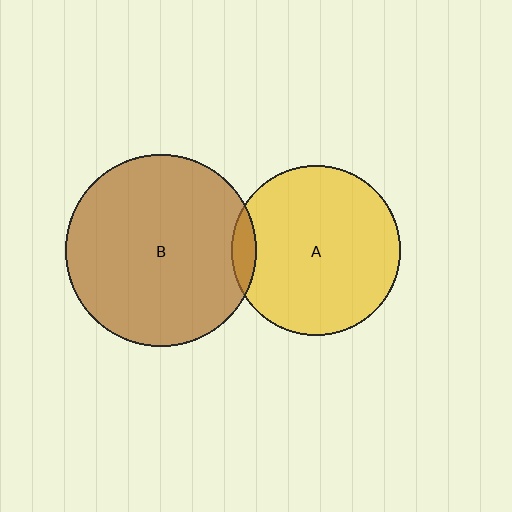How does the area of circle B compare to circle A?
Approximately 1.3 times.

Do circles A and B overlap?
Yes.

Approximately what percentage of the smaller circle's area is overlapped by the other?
Approximately 5%.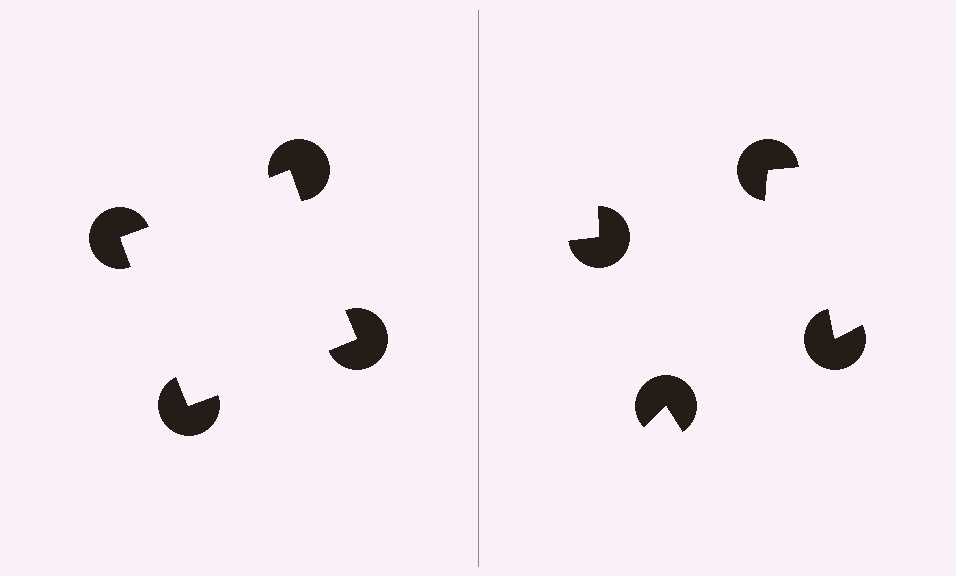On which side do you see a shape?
An illusory square appears on the left side. On the right side the wedge cuts are rotated, so no coherent shape forms.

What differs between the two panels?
The pac-man discs are positioned identically on both sides; only the wedge orientations differ. On the left they align to a square; on the right they are misaligned.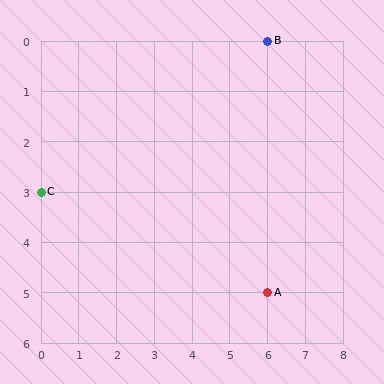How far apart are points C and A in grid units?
Points C and A are 6 columns and 2 rows apart (about 6.3 grid units diagonally).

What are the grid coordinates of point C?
Point C is at grid coordinates (0, 3).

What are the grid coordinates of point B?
Point B is at grid coordinates (6, 0).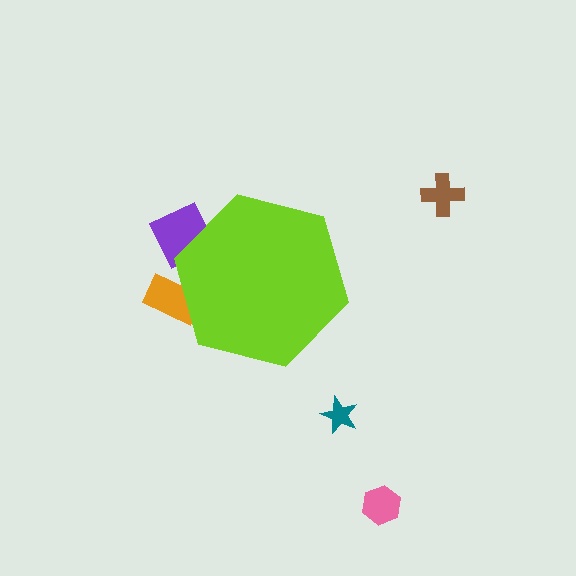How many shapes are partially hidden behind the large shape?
2 shapes are partially hidden.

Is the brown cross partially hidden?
No, the brown cross is fully visible.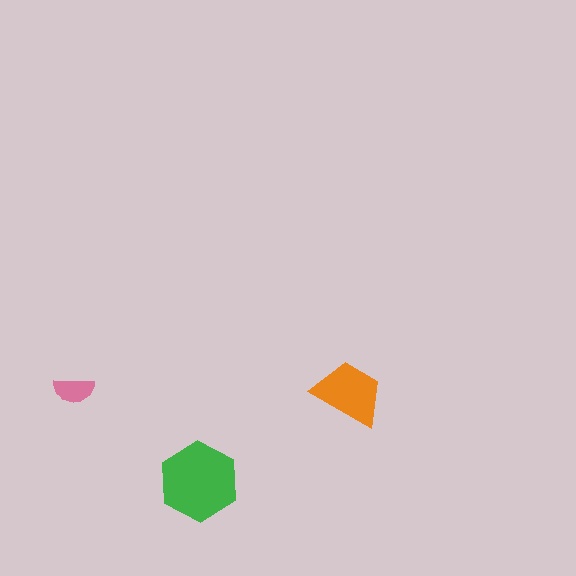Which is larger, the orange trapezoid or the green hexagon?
The green hexagon.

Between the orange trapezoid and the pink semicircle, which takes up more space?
The orange trapezoid.